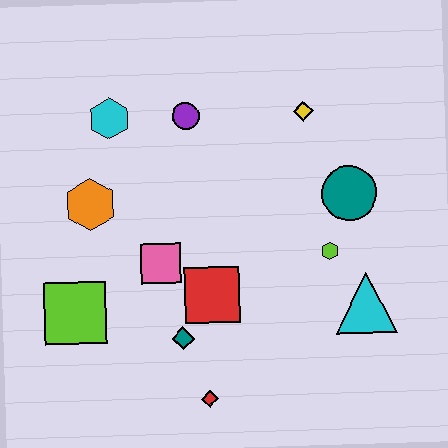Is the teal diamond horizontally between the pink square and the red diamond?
Yes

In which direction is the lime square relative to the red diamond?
The lime square is to the left of the red diamond.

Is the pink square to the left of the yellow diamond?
Yes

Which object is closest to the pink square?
The red square is closest to the pink square.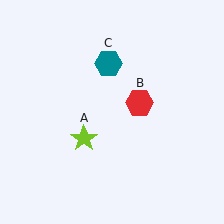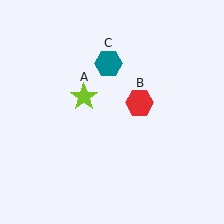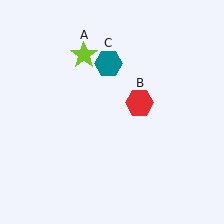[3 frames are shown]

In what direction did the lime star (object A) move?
The lime star (object A) moved up.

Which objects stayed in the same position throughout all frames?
Red hexagon (object B) and teal hexagon (object C) remained stationary.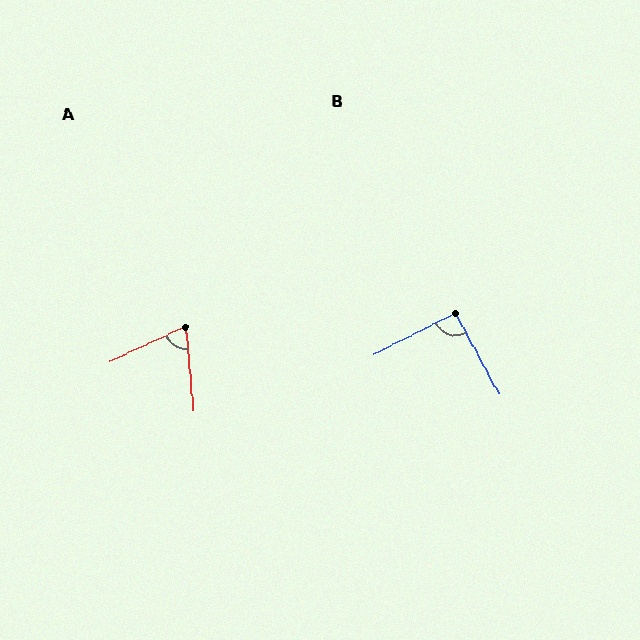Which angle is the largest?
B, at approximately 91 degrees.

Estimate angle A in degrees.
Approximately 70 degrees.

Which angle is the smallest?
A, at approximately 70 degrees.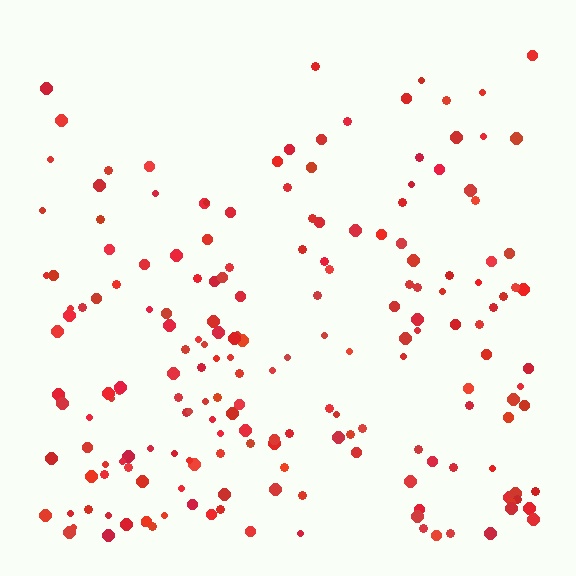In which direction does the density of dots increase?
From top to bottom, with the bottom side densest.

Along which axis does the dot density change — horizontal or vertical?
Vertical.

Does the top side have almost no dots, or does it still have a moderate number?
Still a moderate number, just noticeably fewer than the bottom.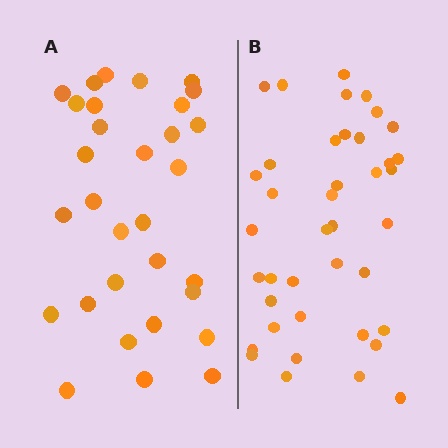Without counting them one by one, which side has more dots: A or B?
Region B (the right region) has more dots.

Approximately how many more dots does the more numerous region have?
Region B has roughly 8 or so more dots than region A.